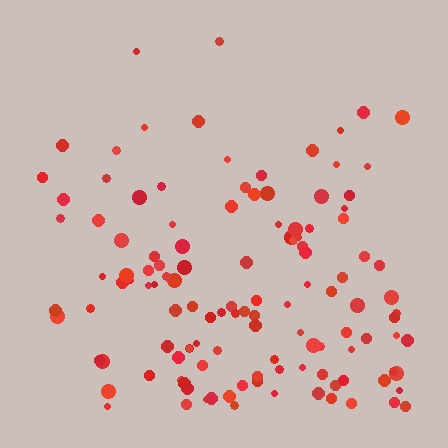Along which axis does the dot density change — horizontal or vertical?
Vertical.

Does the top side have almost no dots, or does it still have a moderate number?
Still a moderate number, just noticeably fewer than the bottom.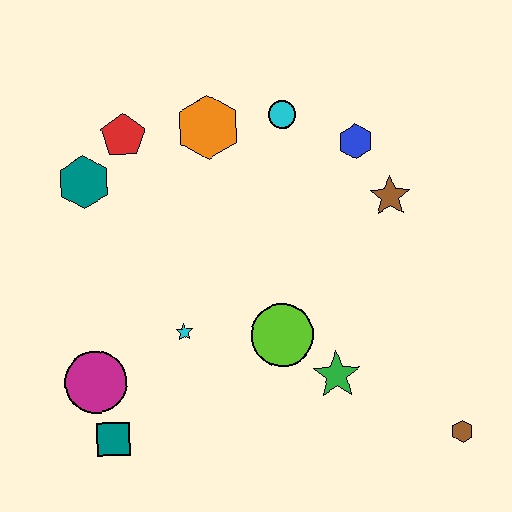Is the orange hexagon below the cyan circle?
Yes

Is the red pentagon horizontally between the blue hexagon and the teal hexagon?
Yes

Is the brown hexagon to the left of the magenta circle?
No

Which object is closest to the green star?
The lime circle is closest to the green star.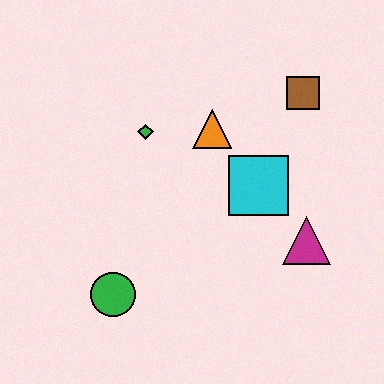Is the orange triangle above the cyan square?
Yes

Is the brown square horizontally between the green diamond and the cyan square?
No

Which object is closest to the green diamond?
The orange triangle is closest to the green diamond.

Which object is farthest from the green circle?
The brown square is farthest from the green circle.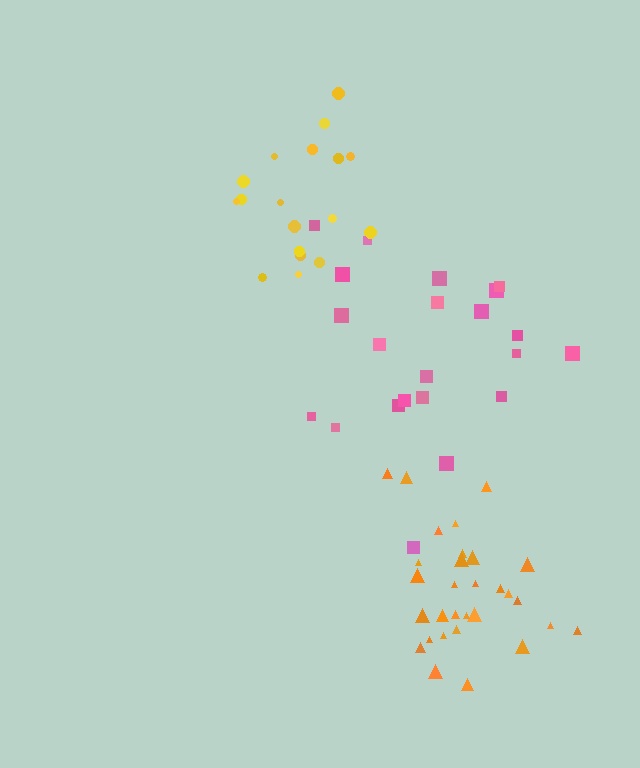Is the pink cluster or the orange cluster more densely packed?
Orange.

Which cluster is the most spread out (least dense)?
Pink.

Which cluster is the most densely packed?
Yellow.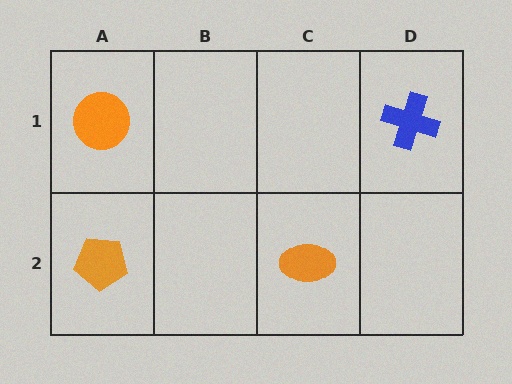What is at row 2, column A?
An orange pentagon.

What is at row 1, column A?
An orange circle.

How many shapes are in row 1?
2 shapes.